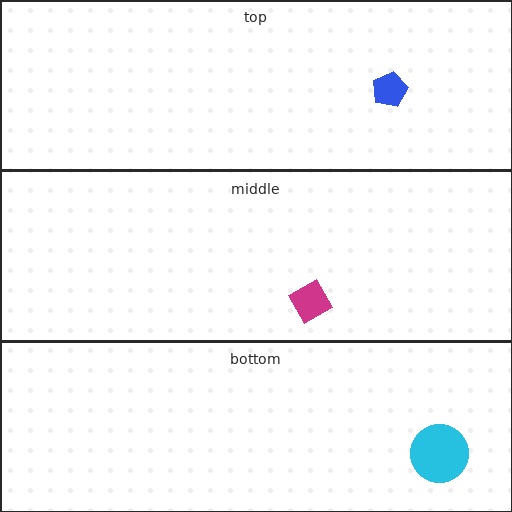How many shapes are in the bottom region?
1.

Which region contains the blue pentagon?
The top region.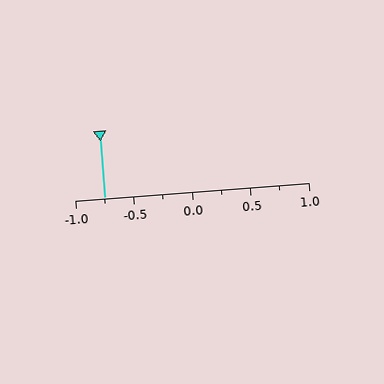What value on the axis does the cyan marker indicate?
The marker indicates approximately -0.75.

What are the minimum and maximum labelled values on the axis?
The axis runs from -1.0 to 1.0.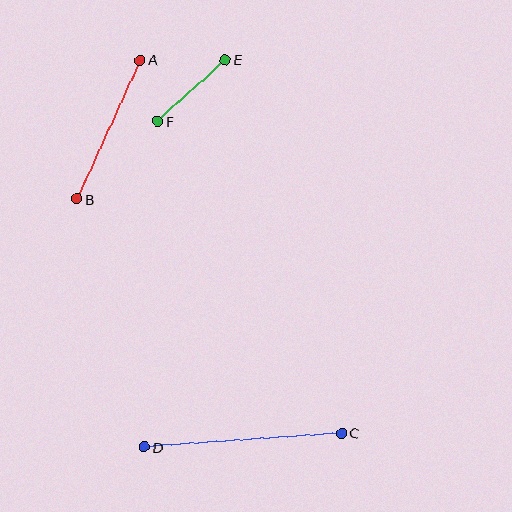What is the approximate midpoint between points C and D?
The midpoint is at approximately (243, 440) pixels.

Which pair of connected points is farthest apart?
Points C and D are farthest apart.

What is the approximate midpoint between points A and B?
The midpoint is at approximately (109, 130) pixels.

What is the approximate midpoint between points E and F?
The midpoint is at approximately (191, 91) pixels.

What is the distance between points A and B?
The distance is approximately 153 pixels.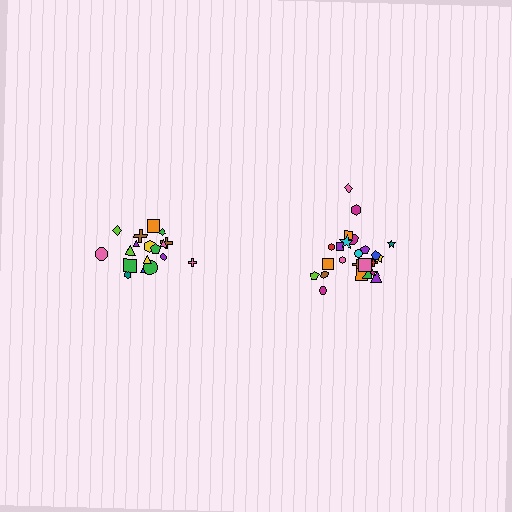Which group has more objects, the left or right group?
The right group.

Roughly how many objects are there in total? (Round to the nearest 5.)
Roughly 45 objects in total.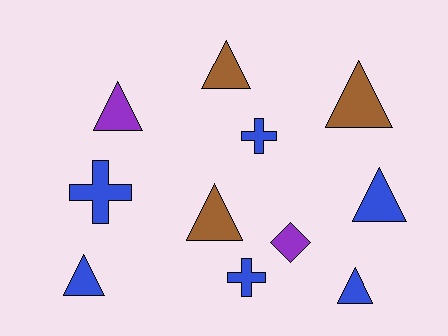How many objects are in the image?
There are 11 objects.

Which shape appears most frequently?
Triangle, with 7 objects.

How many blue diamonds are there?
There are no blue diamonds.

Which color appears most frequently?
Blue, with 6 objects.